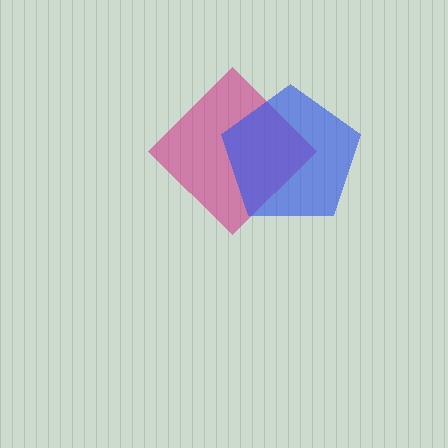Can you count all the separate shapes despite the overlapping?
Yes, there are 2 separate shapes.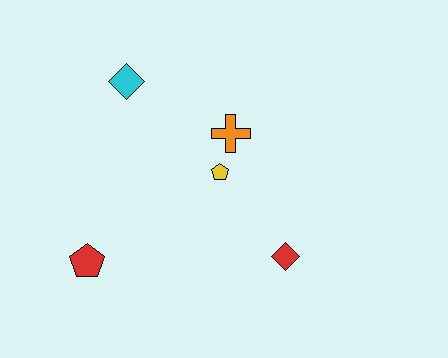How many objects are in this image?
There are 5 objects.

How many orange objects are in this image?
There is 1 orange object.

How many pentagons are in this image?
There are 2 pentagons.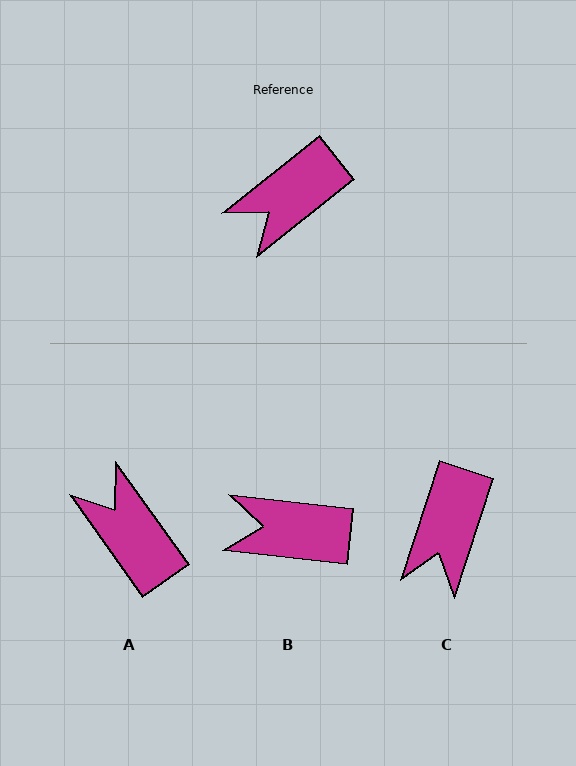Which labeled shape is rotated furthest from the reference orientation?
A, about 93 degrees away.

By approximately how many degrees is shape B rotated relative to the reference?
Approximately 45 degrees clockwise.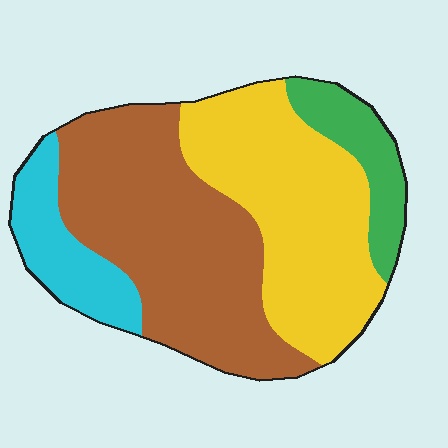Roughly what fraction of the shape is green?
Green takes up about one tenth (1/10) of the shape.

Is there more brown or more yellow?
Brown.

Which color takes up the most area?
Brown, at roughly 40%.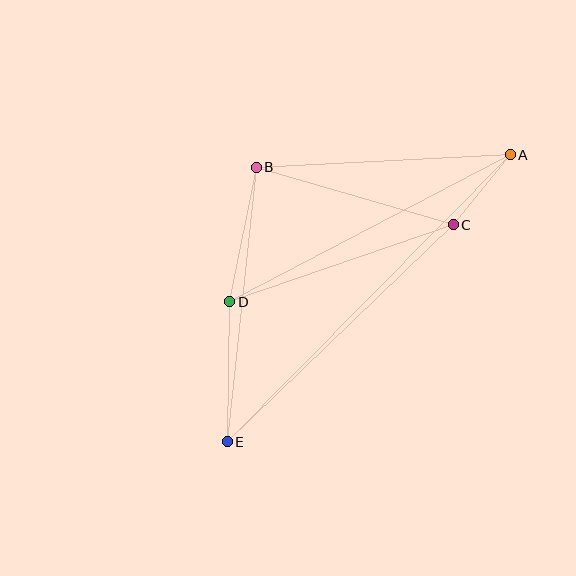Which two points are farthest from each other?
Points A and E are farthest from each other.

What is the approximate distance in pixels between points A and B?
The distance between A and B is approximately 254 pixels.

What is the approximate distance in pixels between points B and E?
The distance between B and E is approximately 276 pixels.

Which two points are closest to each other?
Points A and C are closest to each other.